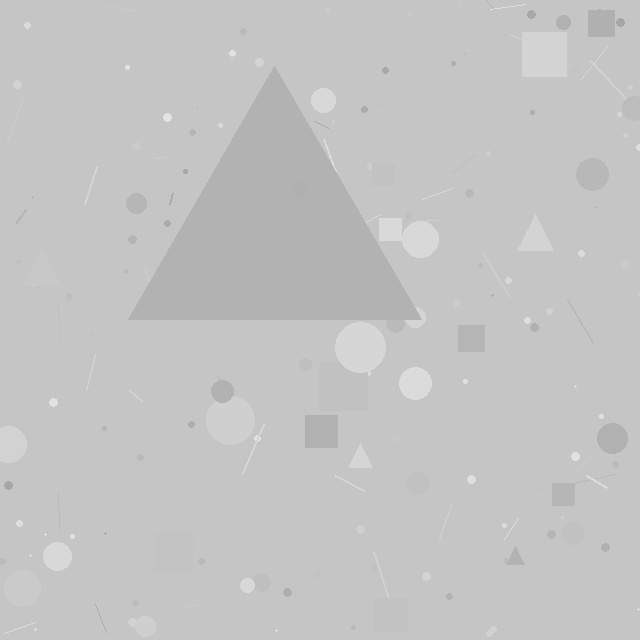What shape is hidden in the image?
A triangle is hidden in the image.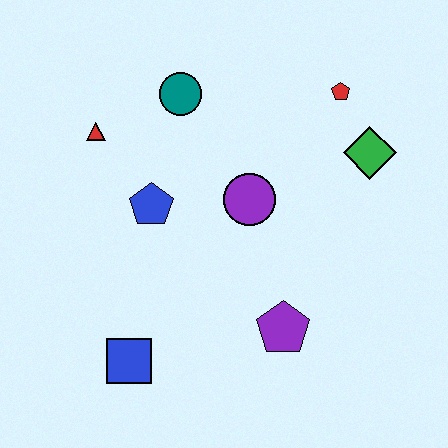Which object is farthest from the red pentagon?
The blue square is farthest from the red pentagon.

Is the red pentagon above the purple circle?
Yes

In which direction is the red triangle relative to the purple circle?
The red triangle is to the left of the purple circle.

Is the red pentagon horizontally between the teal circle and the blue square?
No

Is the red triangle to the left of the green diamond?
Yes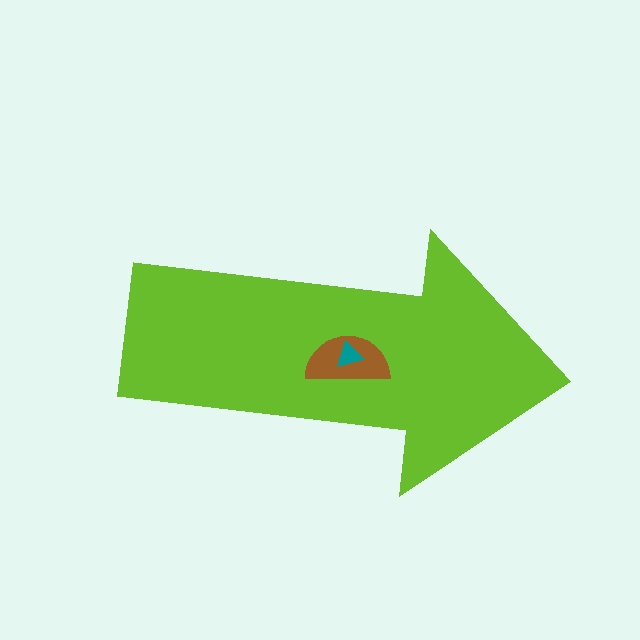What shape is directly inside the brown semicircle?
The teal triangle.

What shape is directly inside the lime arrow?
The brown semicircle.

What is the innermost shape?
The teal triangle.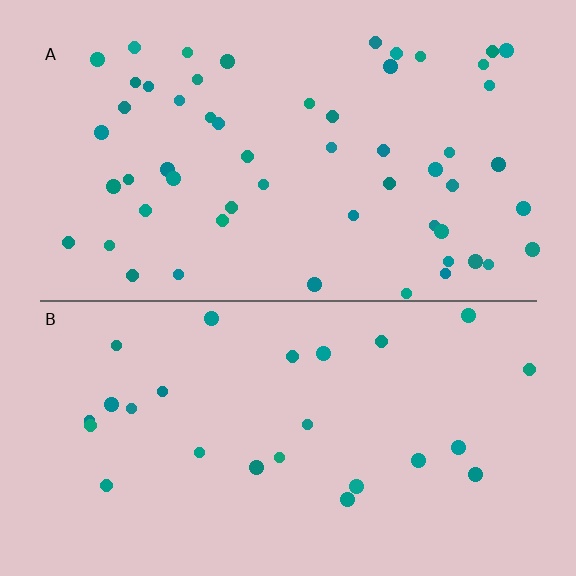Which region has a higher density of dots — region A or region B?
A (the top).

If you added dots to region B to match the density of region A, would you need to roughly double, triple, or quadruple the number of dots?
Approximately double.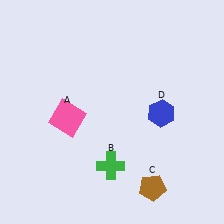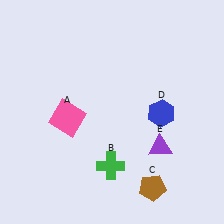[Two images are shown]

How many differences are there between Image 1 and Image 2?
There is 1 difference between the two images.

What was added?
A purple triangle (E) was added in Image 2.